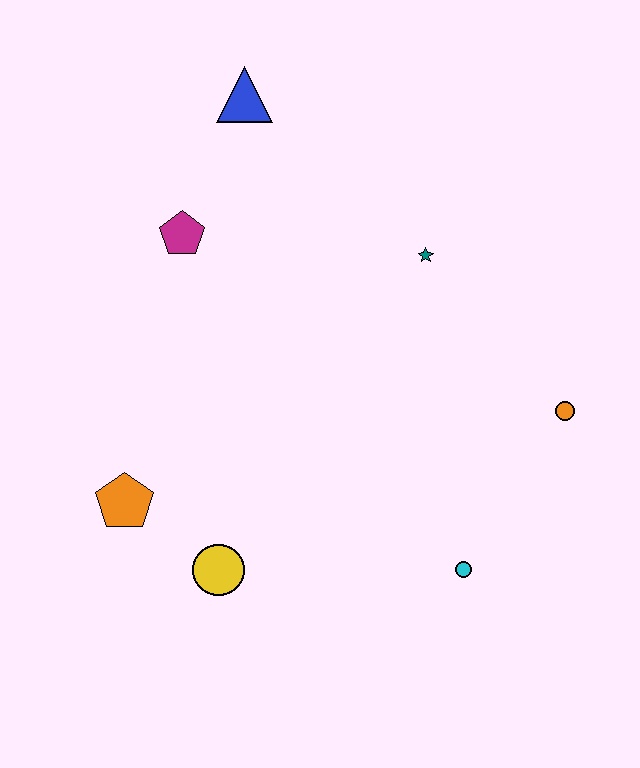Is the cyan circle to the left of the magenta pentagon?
No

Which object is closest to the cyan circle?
The orange circle is closest to the cyan circle.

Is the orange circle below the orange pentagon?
No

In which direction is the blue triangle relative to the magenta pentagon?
The blue triangle is above the magenta pentagon.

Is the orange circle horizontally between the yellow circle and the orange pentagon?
No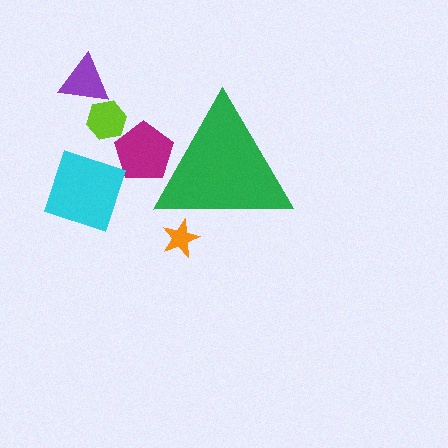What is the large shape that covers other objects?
A green triangle.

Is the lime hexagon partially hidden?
No, the lime hexagon is fully visible.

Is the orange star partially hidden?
Yes, the orange star is partially hidden behind the green triangle.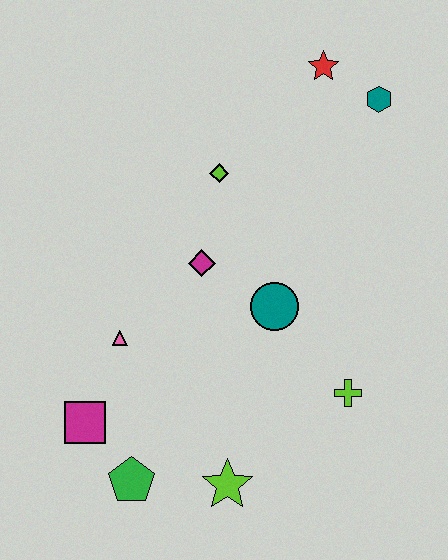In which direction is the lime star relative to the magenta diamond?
The lime star is below the magenta diamond.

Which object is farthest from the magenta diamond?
The teal hexagon is farthest from the magenta diamond.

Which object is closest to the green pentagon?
The magenta square is closest to the green pentagon.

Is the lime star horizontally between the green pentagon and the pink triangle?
No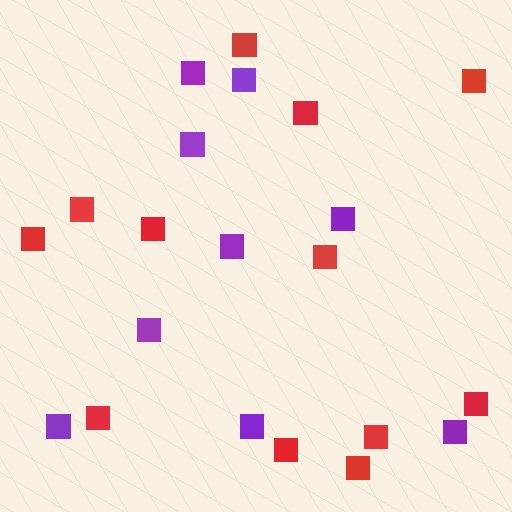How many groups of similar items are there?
There are 2 groups: one group of red squares (12) and one group of purple squares (9).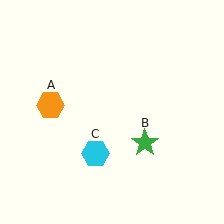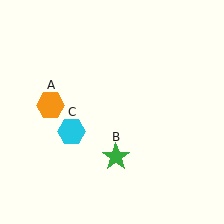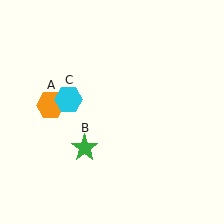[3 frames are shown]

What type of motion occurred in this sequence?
The green star (object B), cyan hexagon (object C) rotated clockwise around the center of the scene.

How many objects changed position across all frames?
2 objects changed position: green star (object B), cyan hexagon (object C).